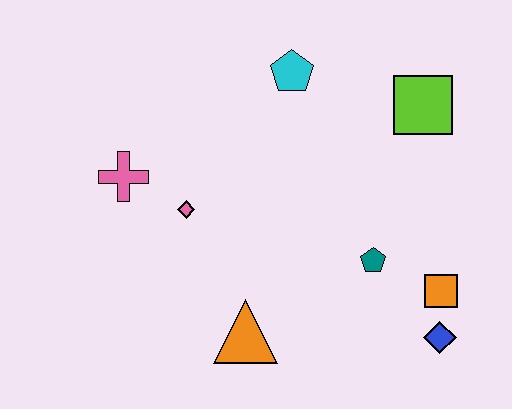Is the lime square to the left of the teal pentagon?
No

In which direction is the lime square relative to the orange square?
The lime square is above the orange square.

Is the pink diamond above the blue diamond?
Yes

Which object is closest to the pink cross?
The pink diamond is closest to the pink cross.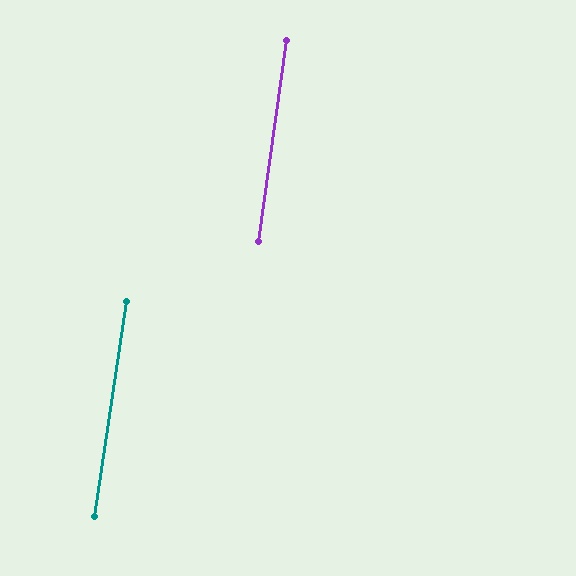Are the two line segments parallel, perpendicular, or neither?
Parallel — their directions differ by only 0.4°.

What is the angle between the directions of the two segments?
Approximately 0 degrees.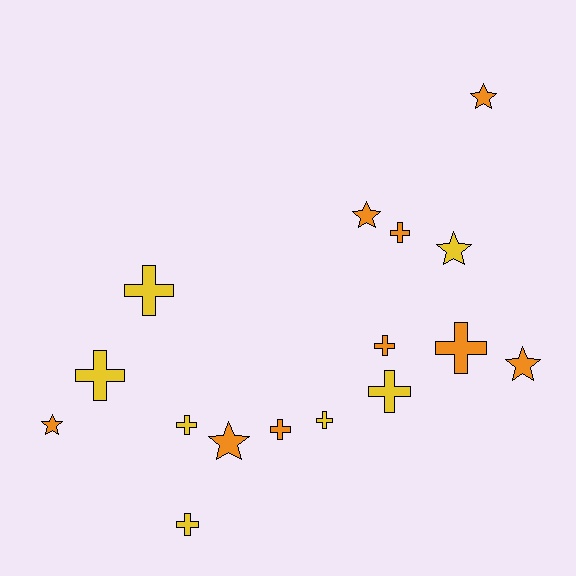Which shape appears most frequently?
Cross, with 10 objects.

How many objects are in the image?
There are 16 objects.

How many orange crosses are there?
There are 4 orange crosses.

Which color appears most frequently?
Orange, with 9 objects.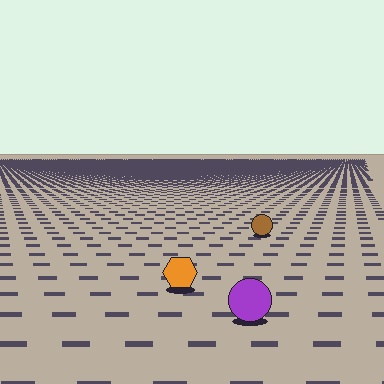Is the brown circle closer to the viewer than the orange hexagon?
No. The orange hexagon is closer — you can tell from the texture gradient: the ground texture is coarser near it.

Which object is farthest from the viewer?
The brown circle is farthest from the viewer. It appears smaller and the ground texture around it is denser.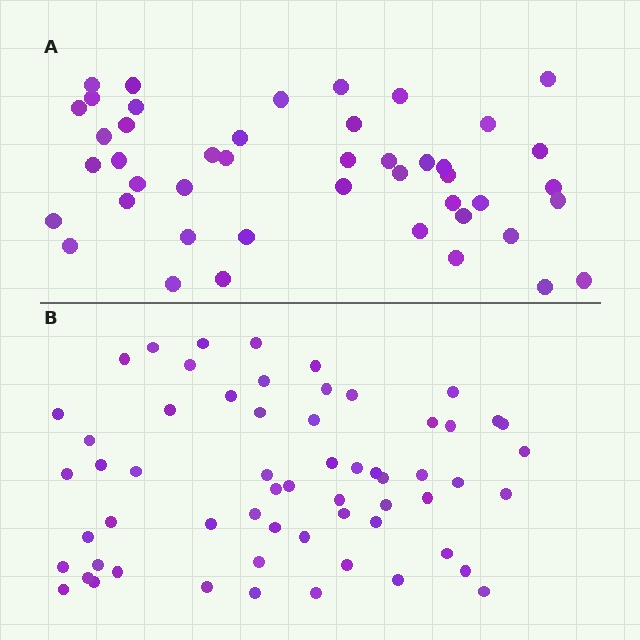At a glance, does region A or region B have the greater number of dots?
Region B (the bottom region) has more dots.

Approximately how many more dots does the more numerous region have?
Region B has approximately 15 more dots than region A.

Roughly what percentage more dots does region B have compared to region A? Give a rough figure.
About 35% more.